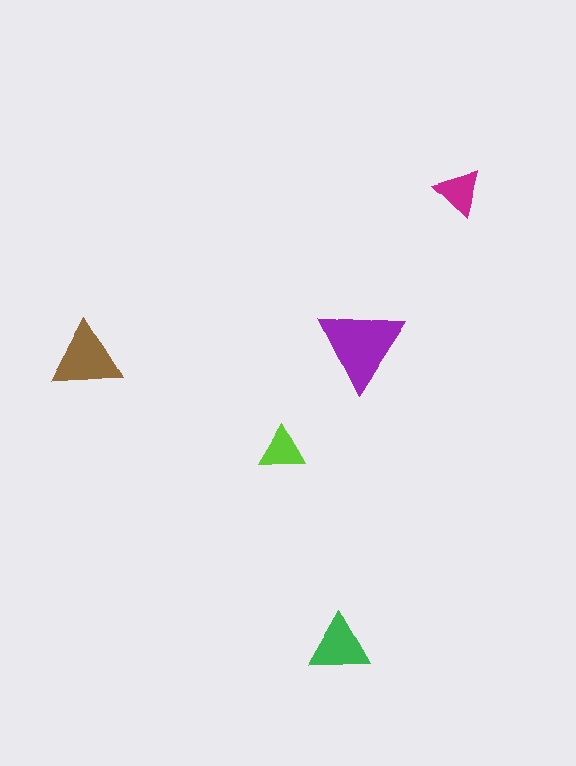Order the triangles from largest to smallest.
the purple one, the brown one, the green one, the magenta one, the lime one.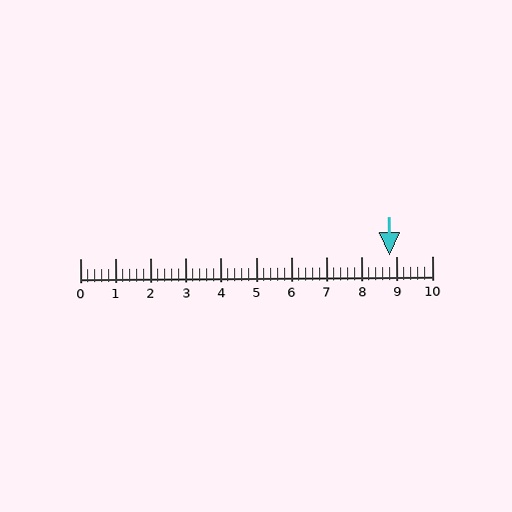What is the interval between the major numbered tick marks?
The major tick marks are spaced 1 units apart.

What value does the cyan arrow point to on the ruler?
The cyan arrow points to approximately 8.8.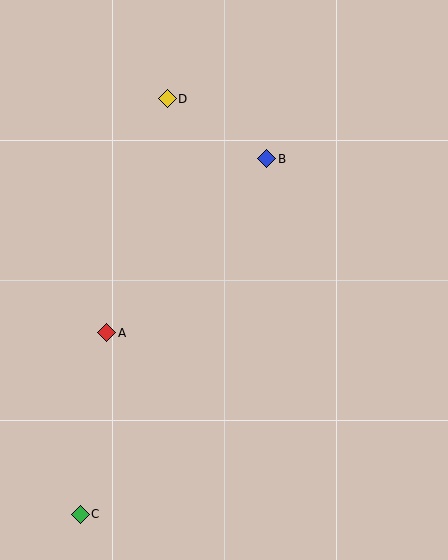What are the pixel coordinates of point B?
Point B is at (267, 159).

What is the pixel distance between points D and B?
The distance between D and B is 116 pixels.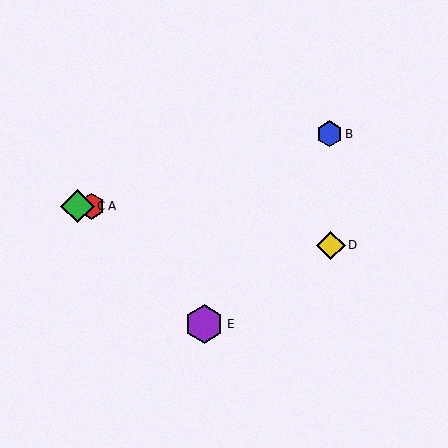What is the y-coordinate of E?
Object E is at y≈324.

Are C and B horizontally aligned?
No, C is at y≈206 and B is at y≈134.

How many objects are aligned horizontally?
2 objects (A, C) are aligned horizontally.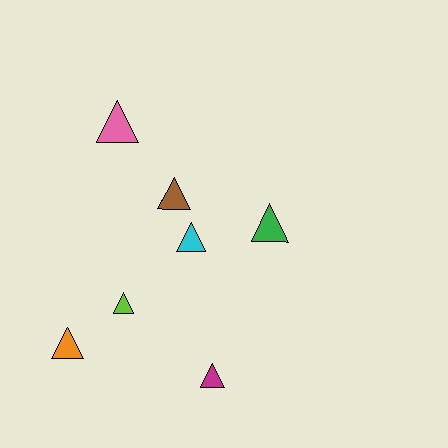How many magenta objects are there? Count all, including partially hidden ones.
There is 1 magenta object.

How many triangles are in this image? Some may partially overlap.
There are 7 triangles.